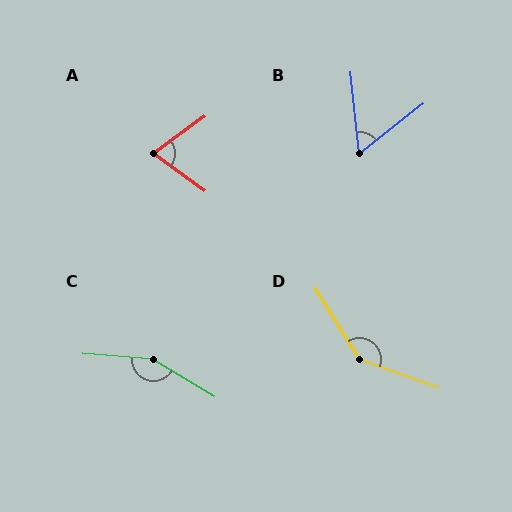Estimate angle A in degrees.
Approximately 73 degrees.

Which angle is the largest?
C, at approximately 153 degrees.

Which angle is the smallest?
B, at approximately 58 degrees.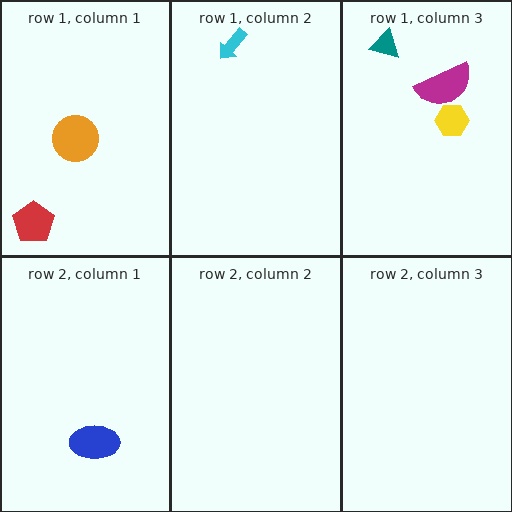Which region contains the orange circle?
The row 1, column 1 region.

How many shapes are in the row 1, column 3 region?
3.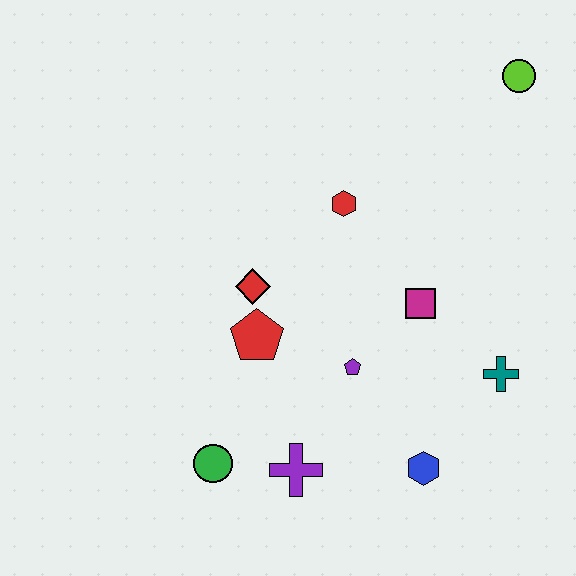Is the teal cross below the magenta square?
Yes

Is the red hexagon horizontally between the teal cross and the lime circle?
No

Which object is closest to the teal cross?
The magenta square is closest to the teal cross.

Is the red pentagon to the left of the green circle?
No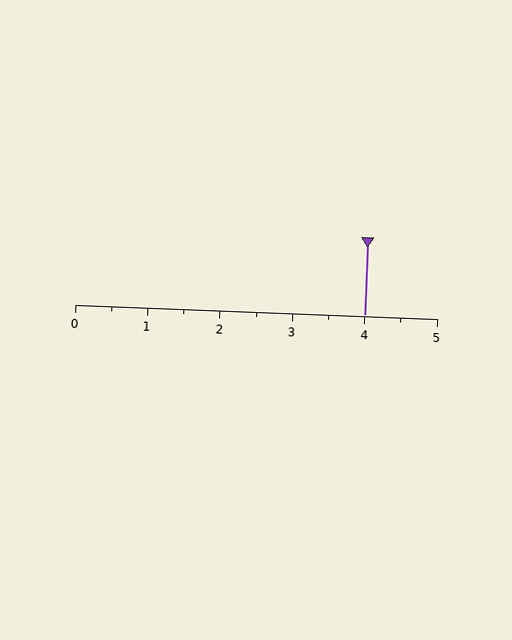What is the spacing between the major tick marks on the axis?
The major ticks are spaced 1 apart.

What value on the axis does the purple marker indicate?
The marker indicates approximately 4.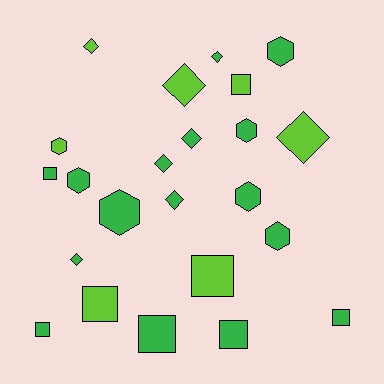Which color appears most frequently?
Green, with 16 objects.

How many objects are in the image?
There are 23 objects.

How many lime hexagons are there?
There is 1 lime hexagon.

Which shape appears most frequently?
Square, with 8 objects.